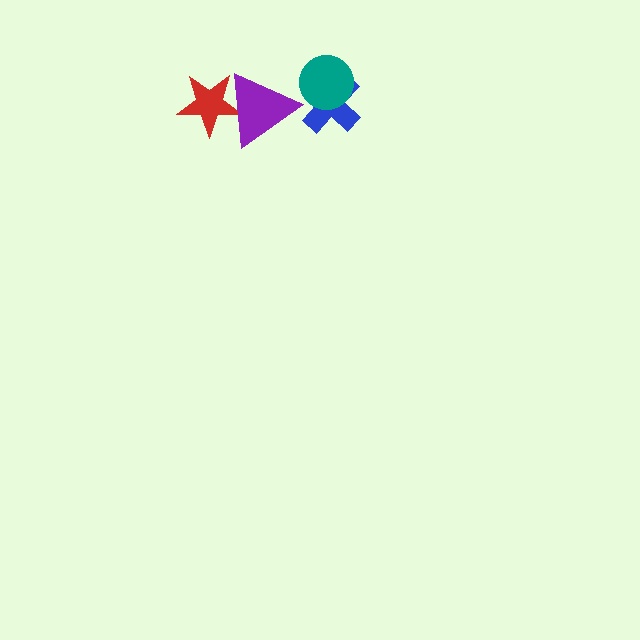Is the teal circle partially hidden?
No, no other shape covers it.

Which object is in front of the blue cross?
The teal circle is in front of the blue cross.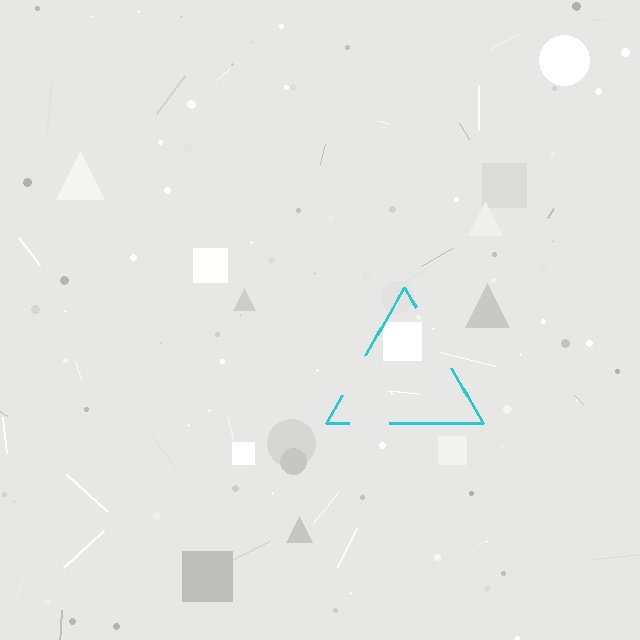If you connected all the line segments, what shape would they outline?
They would outline a triangle.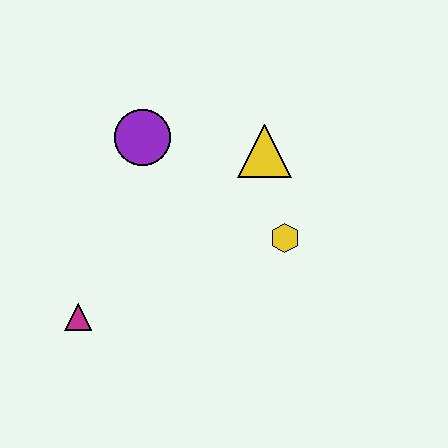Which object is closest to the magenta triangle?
The purple circle is closest to the magenta triangle.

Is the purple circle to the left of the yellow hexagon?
Yes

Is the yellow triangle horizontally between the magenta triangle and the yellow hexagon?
Yes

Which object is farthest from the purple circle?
The magenta triangle is farthest from the purple circle.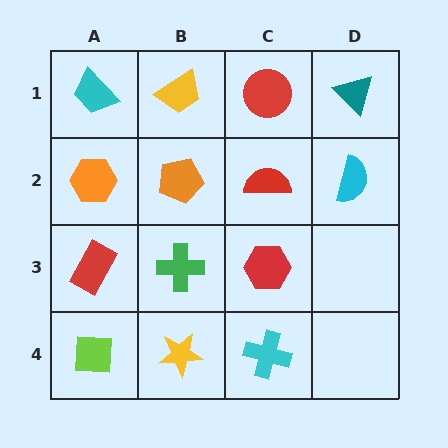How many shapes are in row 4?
3 shapes.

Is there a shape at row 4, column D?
No, that cell is empty.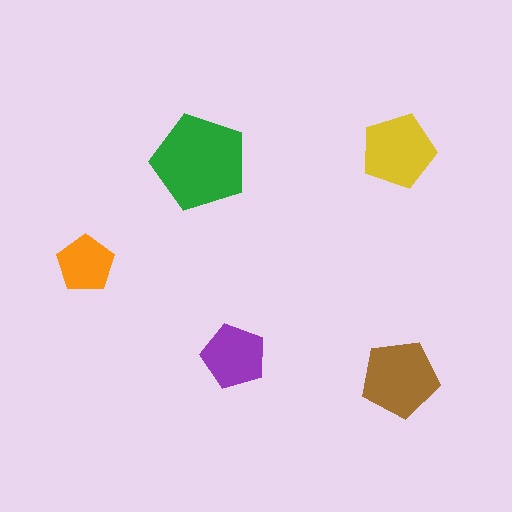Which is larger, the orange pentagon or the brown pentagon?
The brown one.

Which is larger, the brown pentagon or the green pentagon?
The green one.